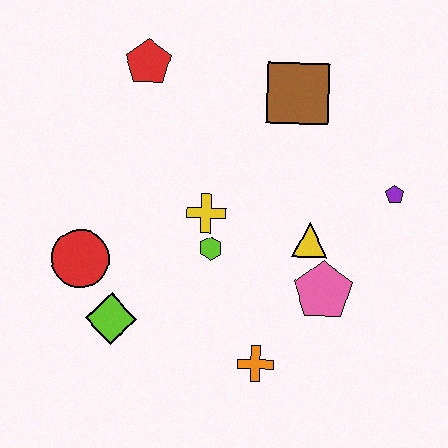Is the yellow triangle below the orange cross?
No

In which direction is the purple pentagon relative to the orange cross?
The purple pentagon is above the orange cross.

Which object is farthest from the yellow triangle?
The red pentagon is farthest from the yellow triangle.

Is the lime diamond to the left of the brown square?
Yes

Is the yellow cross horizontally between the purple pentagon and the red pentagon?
Yes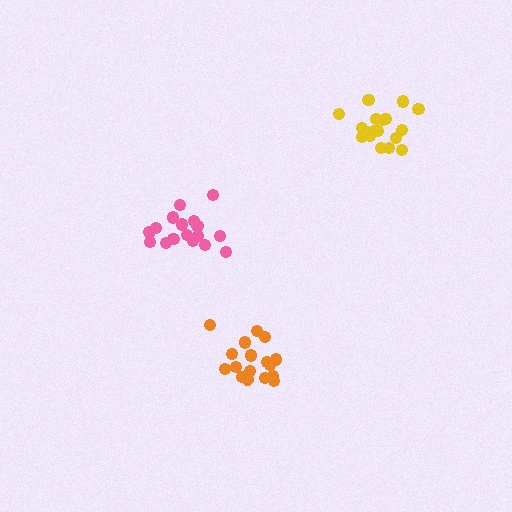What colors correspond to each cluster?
The clusters are colored: pink, yellow, orange.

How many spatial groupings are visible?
There are 3 spatial groupings.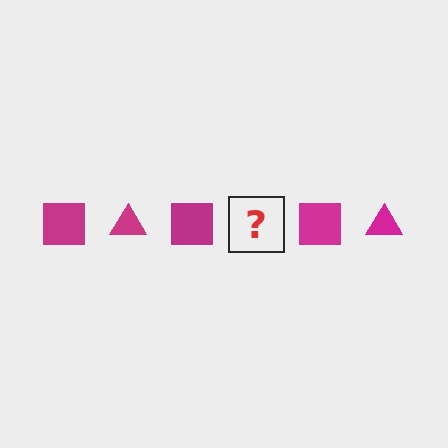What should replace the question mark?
The question mark should be replaced with a magenta triangle.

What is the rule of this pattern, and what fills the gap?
The rule is that the pattern cycles through square, triangle shapes in magenta. The gap should be filled with a magenta triangle.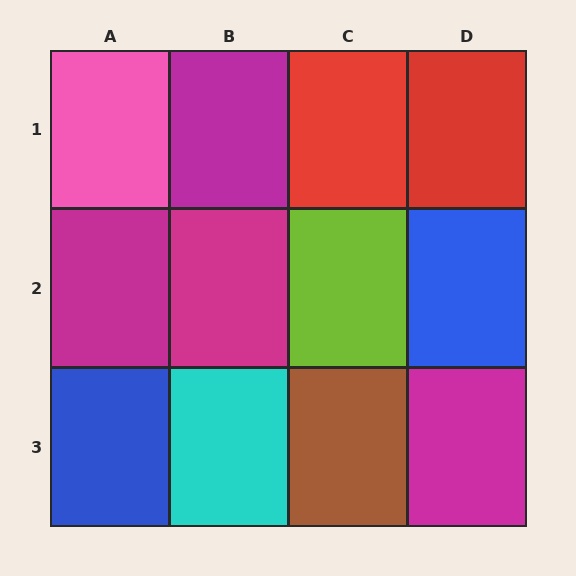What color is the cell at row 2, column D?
Blue.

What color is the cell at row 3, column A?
Blue.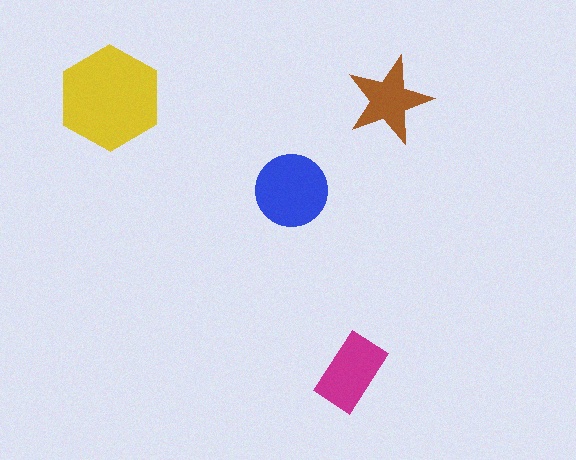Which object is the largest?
The yellow hexagon.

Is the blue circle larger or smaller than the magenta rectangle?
Larger.